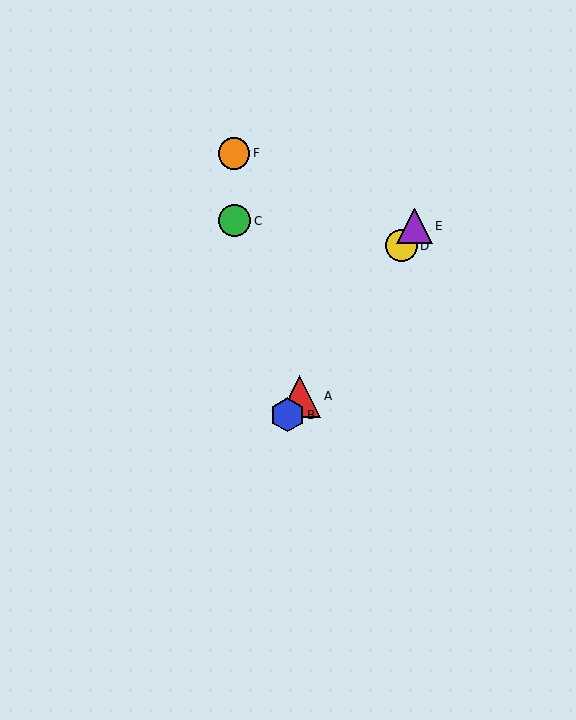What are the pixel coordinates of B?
Object B is at (288, 415).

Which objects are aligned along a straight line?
Objects A, B, D, E are aligned along a straight line.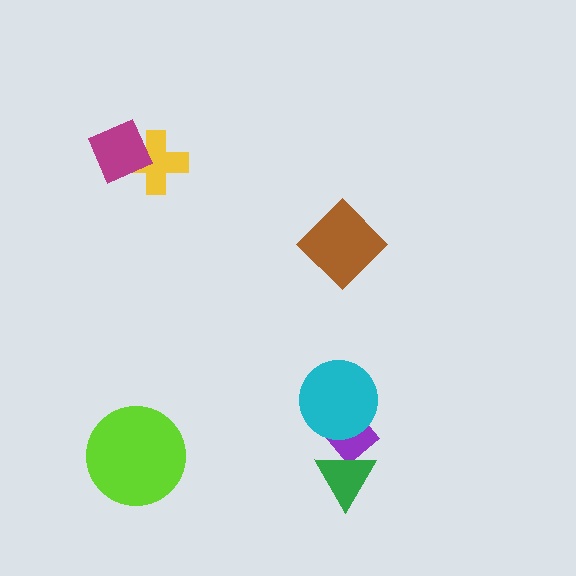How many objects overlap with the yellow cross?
1 object overlaps with the yellow cross.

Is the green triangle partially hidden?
No, no other shape covers it.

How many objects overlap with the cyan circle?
1 object overlaps with the cyan circle.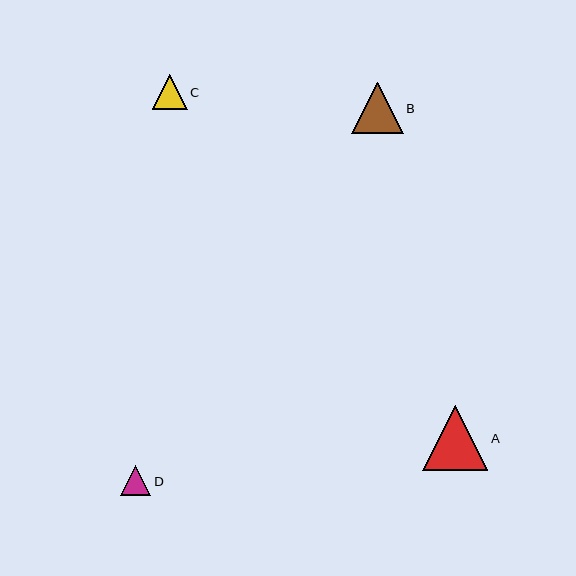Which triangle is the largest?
Triangle A is the largest with a size of approximately 65 pixels.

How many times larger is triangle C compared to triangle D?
Triangle C is approximately 1.1 times the size of triangle D.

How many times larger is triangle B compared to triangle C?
Triangle B is approximately 1.5 times the size of triangle C.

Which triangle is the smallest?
Triangle D is the smallest with a size of approximately 30 pixels.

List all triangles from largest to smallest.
From largest to smallest: A, B, C, D.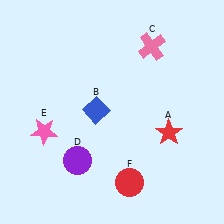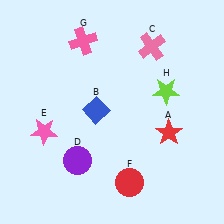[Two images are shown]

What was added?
A pink cross (G), a lime star (H) were added in Image 2.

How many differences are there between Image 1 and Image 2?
There are 2 differences between the two images.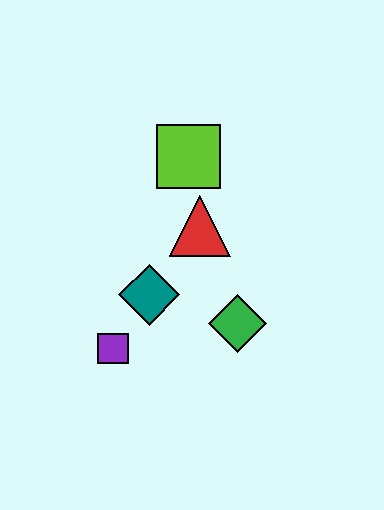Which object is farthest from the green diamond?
The lime square is farthest from the green diamond.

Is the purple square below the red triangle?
Yes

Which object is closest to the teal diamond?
The purple square is closest to the teal diamond.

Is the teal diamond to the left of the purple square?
No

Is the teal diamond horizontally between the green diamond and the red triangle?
No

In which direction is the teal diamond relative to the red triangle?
The teal diamond is below the red triangle.